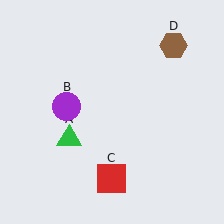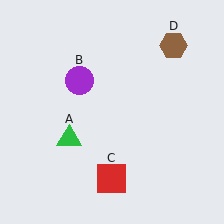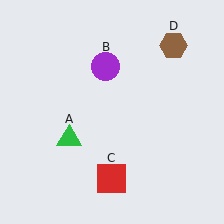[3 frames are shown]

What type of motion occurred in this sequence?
The purple circle (object B) rotated clockwise around the center of the scene.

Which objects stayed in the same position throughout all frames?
Green triangle (object A) and red square (object C) and brown hexagon (object D) remained stationary.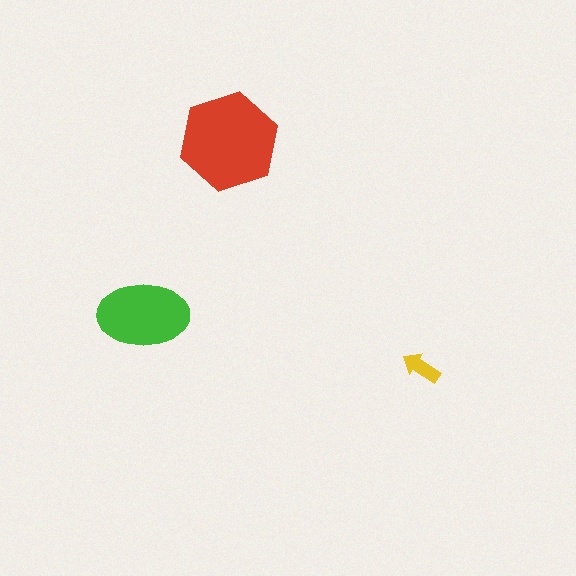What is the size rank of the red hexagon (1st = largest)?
1st.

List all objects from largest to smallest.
The red hexagon, the green ellipse, the yellow arrow.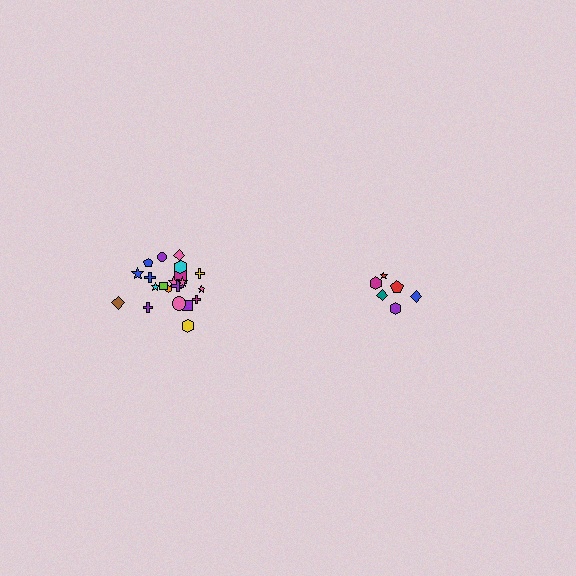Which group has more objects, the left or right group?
The left group.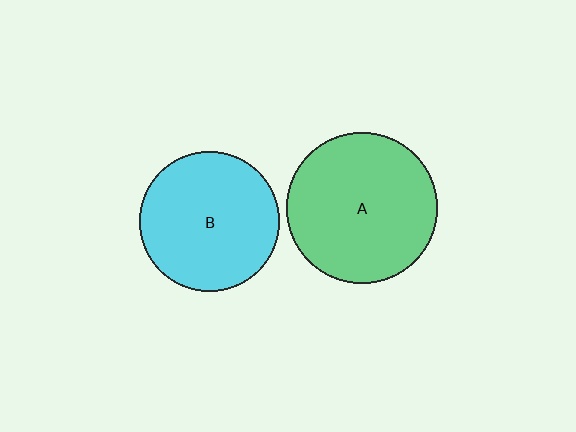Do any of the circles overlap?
No, none of the circles overlap.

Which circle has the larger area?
Circle A (green).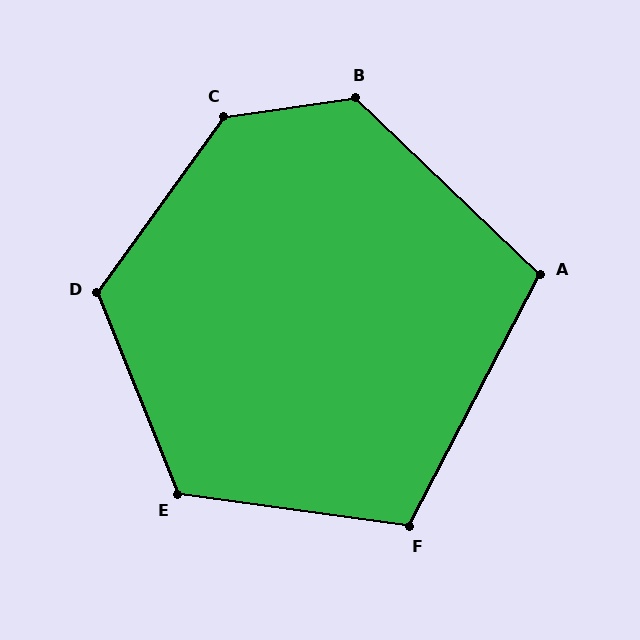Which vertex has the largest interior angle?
C, at approximately 134 degrees.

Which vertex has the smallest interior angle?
A, at approximately 106 degrees.